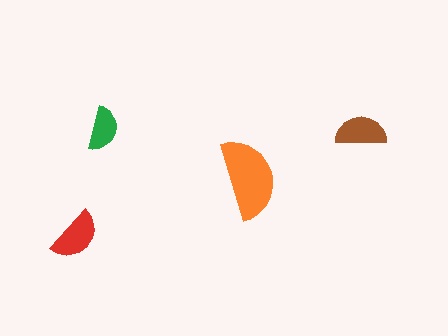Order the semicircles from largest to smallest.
the orange one, the red one, the brown one, the green one.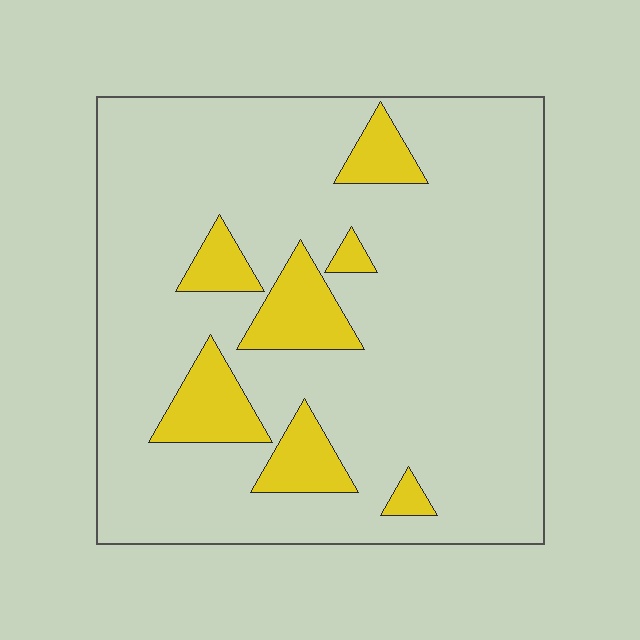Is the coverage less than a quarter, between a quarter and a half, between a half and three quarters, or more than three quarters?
Less than a quarter.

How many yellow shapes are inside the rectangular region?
7.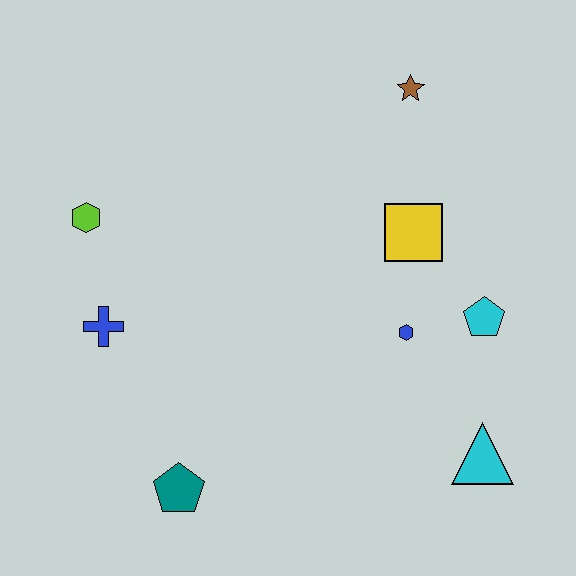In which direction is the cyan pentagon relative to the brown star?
The cyan pentagon is below the brown star.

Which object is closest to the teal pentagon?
The blue cross is closest to the teal pentagon.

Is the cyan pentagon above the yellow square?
No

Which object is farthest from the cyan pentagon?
The lime hexagon is farthest from the cyan pentagon.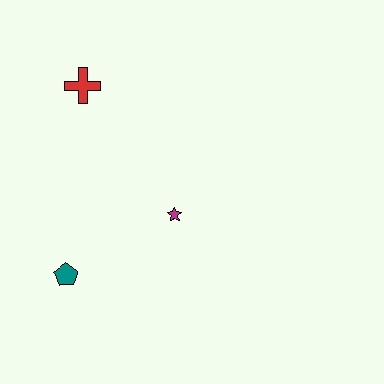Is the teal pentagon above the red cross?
No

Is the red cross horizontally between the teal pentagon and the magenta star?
Yes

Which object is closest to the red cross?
The magenta star is closest to the red cross.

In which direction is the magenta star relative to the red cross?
The magenta star is below the red cross.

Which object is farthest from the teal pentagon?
The red cross is farthest from the teal pentagon.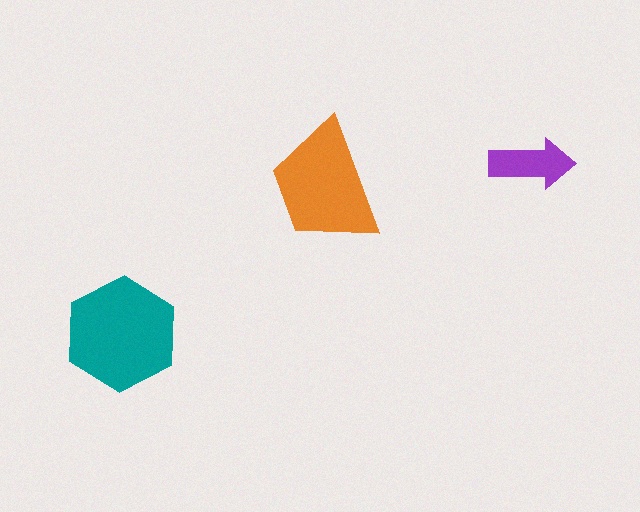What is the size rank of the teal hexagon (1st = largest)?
1st.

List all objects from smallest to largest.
The purple arrow, the orange trapezoid, the teal hexagon.